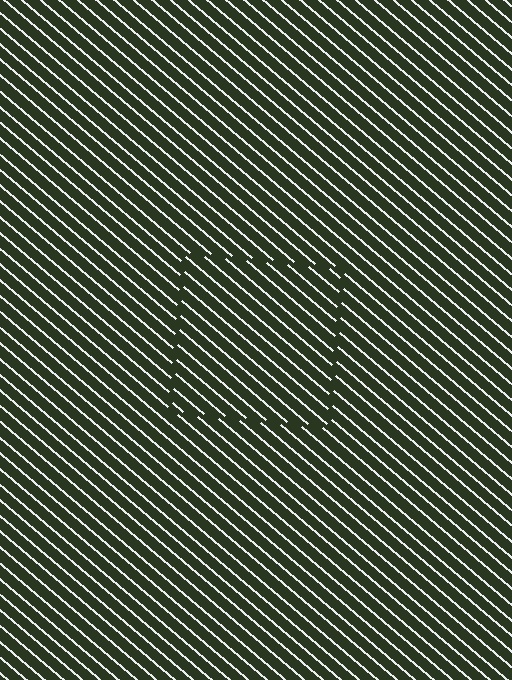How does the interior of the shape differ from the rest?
The interior of the shape contains the same grating, shifted by half a period — the contour is defined by the phase discontinuity where line-ends from the inner and outer gratings abut.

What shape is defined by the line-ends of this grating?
An illusory square. The interior of the shape contains the same grating, shifted by half a period — the contour is defined by the phase discontinuity where line-ends from the inner and outer gratings abut.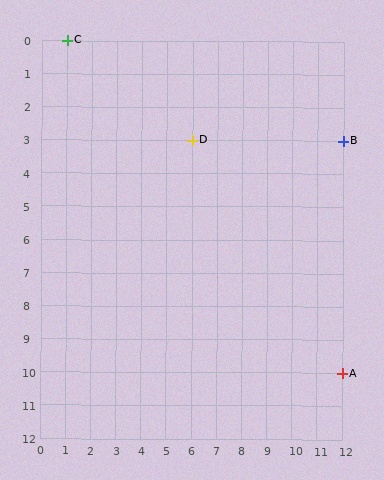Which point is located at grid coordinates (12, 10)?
Point A is at (12, 10).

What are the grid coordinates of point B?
Point B is at grid coordinates (12, 3).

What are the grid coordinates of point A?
Point A is at grid coordinates (12, 10).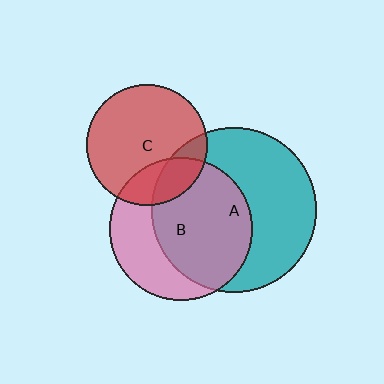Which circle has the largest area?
Circle A (teal).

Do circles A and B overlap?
Yes.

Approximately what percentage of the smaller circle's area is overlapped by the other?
Approximately 60%.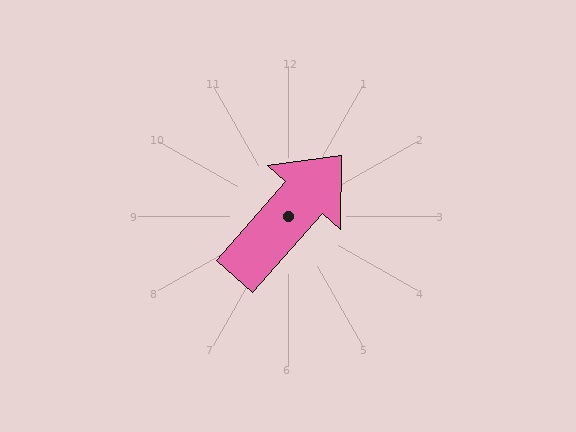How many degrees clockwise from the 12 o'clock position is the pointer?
Approximately 41 degrees.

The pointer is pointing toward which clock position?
Roughly 1 o'clock.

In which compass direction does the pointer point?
Northeast.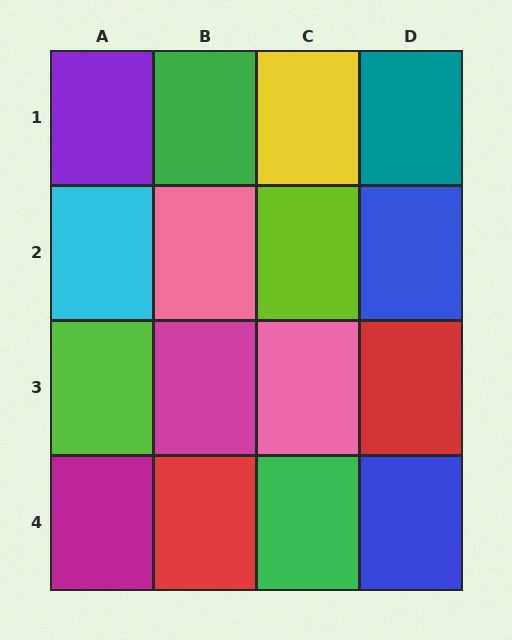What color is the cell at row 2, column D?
Blue.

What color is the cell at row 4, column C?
Green.